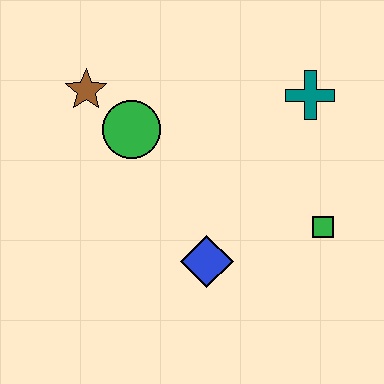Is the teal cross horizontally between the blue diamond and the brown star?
No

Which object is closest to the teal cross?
The green square is closest to the teal cross.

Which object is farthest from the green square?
The brown star is farthest from the green square.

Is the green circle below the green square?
No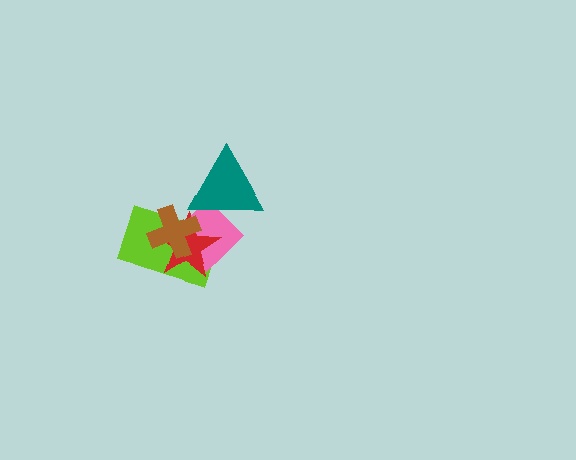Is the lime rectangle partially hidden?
Yes, it is partially covered by another shape.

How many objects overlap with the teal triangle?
2 objects overlap with the teal triangle.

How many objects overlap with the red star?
4 objects overlap with the red star.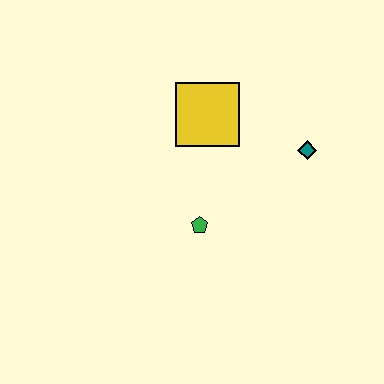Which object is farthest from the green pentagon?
The teal diamond is farthest from the green pentagon.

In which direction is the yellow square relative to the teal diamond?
The yellow square is to the left of the teal diamond.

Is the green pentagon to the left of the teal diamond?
Yes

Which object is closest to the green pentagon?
The yellow square is closest to the green pentagon.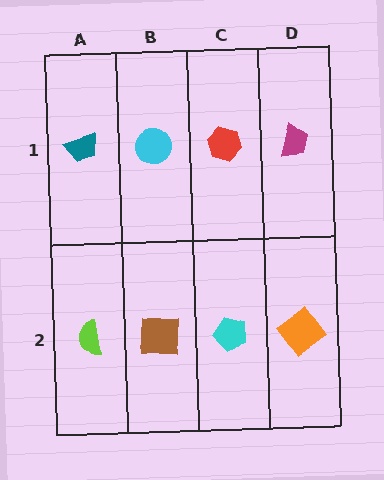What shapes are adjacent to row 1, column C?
A cyan pentagon (row 2, column C), a cyan circle (row 1, column B), a magenta trapezoid (row 1, column D).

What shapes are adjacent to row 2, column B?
A cyan circle (row 1, column B), a lime semicircle (row 2, column A), a cyan pentagon (row 2, column C).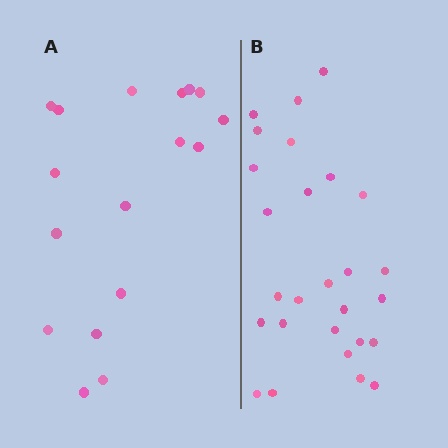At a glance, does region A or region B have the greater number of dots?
Region B (the right region) has more dots.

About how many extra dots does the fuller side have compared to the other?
Region B has roughly 10 or so more dots than region A.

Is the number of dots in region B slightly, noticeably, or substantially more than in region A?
Region B has substantially more. The ratio is roughly 1.6 to 1.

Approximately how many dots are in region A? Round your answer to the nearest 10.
About 20 dots. (The exact count is 17, which rounds to 20.)